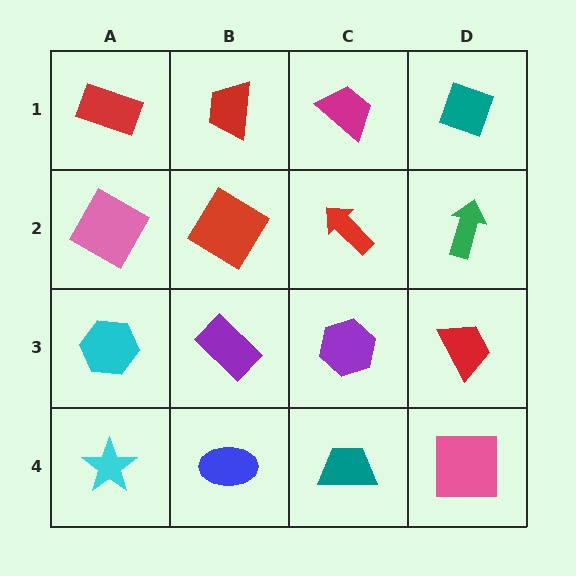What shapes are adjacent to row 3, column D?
A green arrow (row 2, column D), a pink square (row 4, column D), a purple hexagon (row 3, column C).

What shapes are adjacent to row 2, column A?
A red rectangle (row 1, column A), a cyan hexagon (row 3, column A), a red diamond (row 2, column B).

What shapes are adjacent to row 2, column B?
A red trapezoid (row 1, column B), a purple rectangle (row 3, column B), a pink square (row 2, column A), a red arrow (row 2, column C).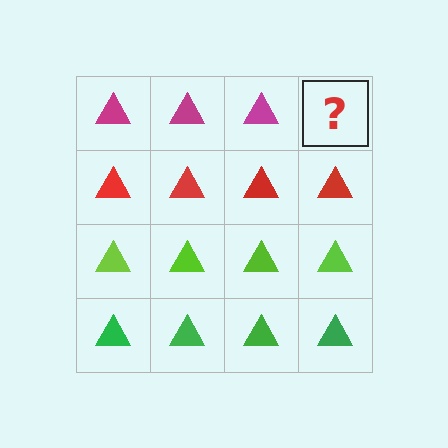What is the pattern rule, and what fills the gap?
The rule is that each row has a consistent color. The gap should be filled with a magenta triangle.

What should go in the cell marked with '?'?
The missing cell should contain a magenta triangle.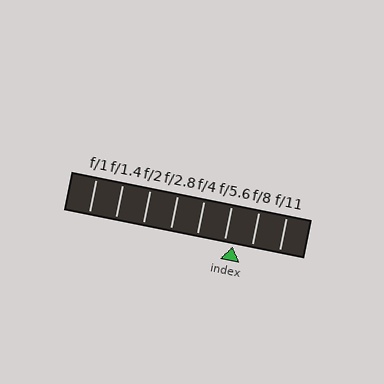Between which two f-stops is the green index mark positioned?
The index mark is between f/5.6 and f/8.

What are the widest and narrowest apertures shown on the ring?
The widest aperture shown is f/1 and the narrowest is f/11.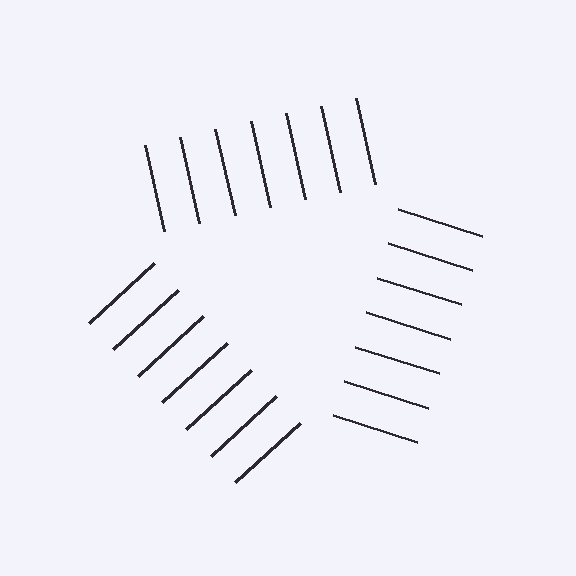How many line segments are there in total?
21 — 7 along each of the 3 edges.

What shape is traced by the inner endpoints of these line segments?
An illusory triangle — the line segments terminate on its edges but no continuous stroke is drawn.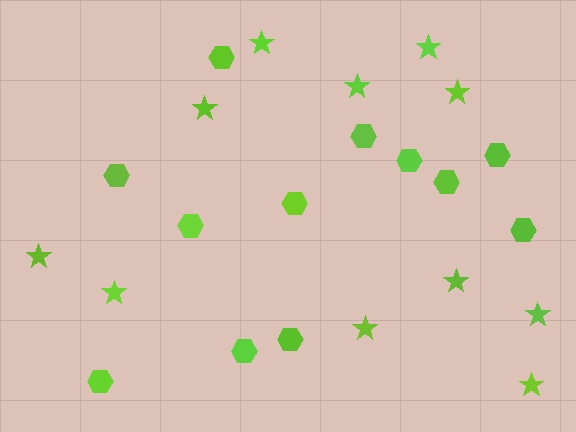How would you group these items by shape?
There are 2 groups: one group of stars (11) and one group of hexagons (12).